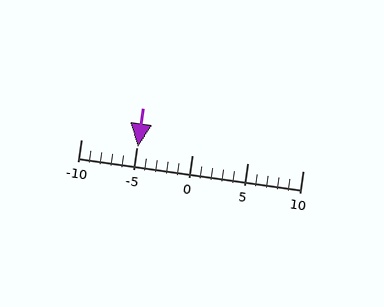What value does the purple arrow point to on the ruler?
The purple arrow points to approximately -5.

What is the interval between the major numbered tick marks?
The major tick marks are spaced 5 units apart.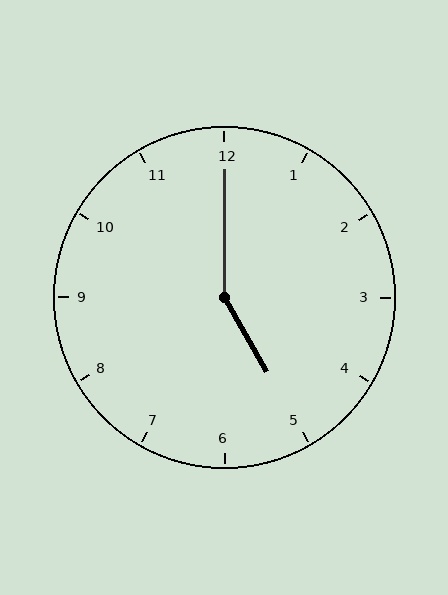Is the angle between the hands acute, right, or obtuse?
It is obtuse.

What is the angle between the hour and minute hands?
Approximately 150 degrees.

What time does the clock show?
5:00.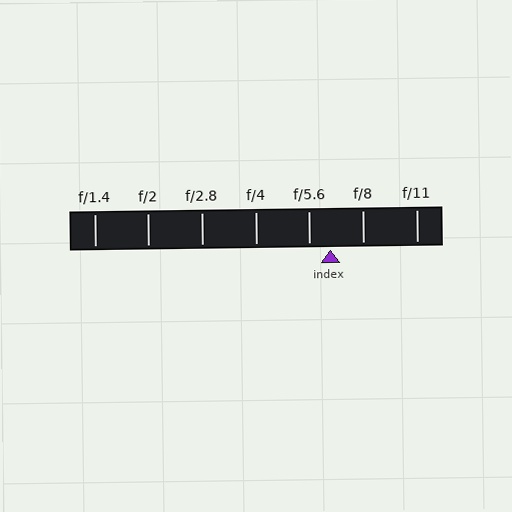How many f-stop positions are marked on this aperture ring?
There are 7 f-stop positions marked.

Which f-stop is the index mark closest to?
The index mark is closest to f/5.6.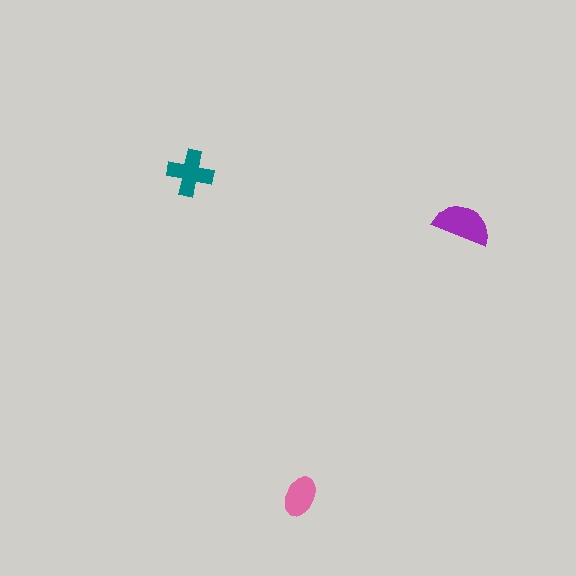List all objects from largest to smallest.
The purple semicircle, the teal cross, the pink ellipse.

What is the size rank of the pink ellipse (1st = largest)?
3rd.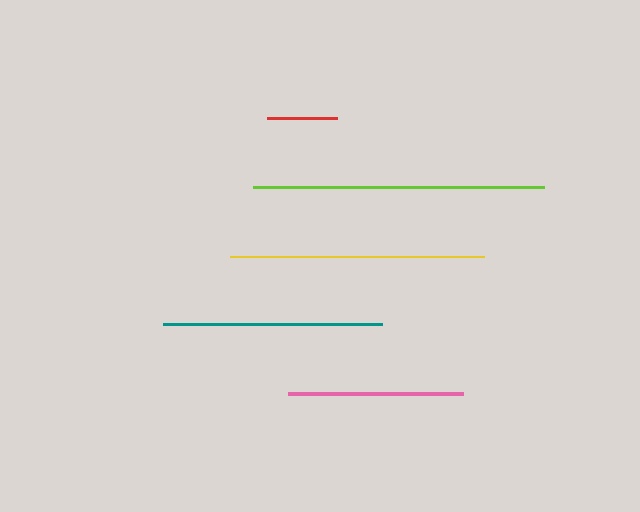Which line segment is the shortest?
The red line is the shortest at approximately 70 pixels.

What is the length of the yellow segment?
The yellow segment is approximately 253 pixels long.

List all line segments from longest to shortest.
From longest to shortest: lime, yellow, teal, pink, red.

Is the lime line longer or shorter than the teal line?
The lime line is longer than the teal line.